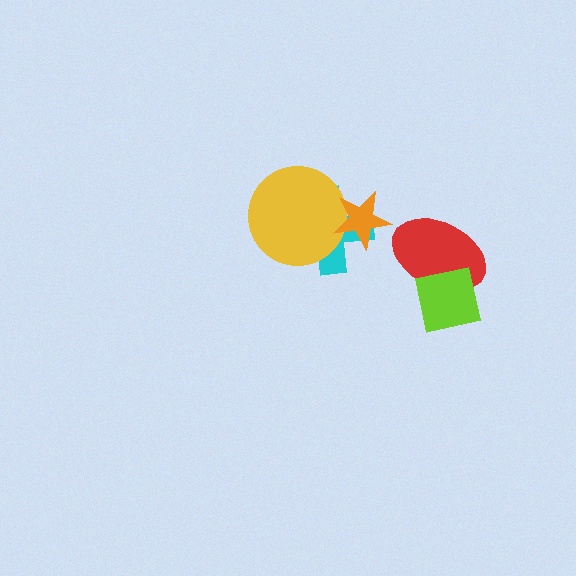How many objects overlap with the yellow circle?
2 objects overlap with the yellow circle.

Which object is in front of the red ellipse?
The lime square is in front of the red ellipse.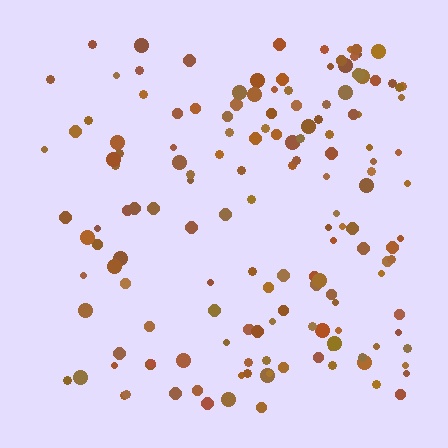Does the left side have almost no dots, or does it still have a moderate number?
Still a moderate number, just noticeably fewer than the right.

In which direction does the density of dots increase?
From left to right, with the right side densest.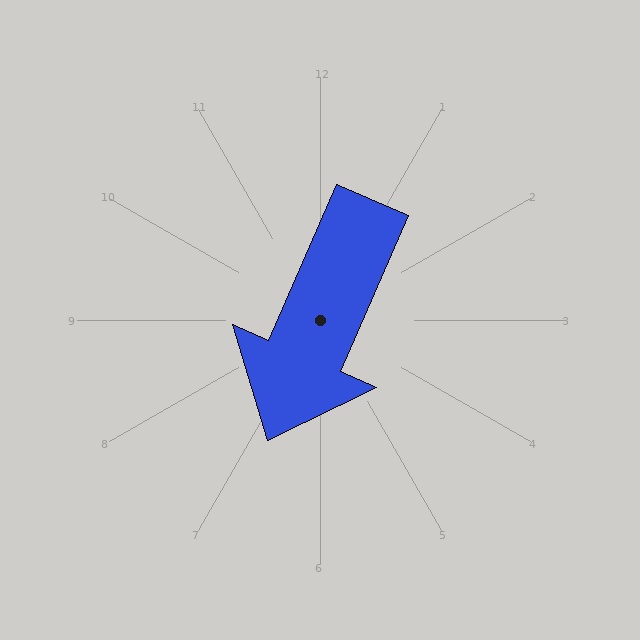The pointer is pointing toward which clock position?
Roughly 7 o'clock.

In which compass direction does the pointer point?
Southwest.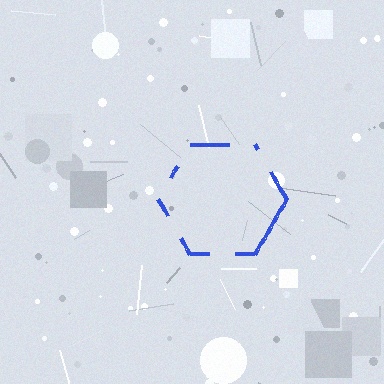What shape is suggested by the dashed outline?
The dashed outline suggests a hexagon.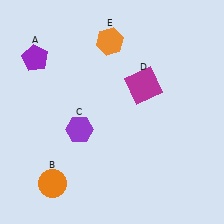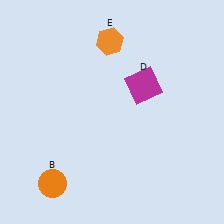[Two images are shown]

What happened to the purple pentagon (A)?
The purple pentagon (A) was removed in Image 2. It was in the top-left area of Image 1.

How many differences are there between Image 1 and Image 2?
There are 2 differences between the two images.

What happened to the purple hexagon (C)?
The purple hexagon (C) was removed in Image 2. It was in the bottom-left area of Image 1.